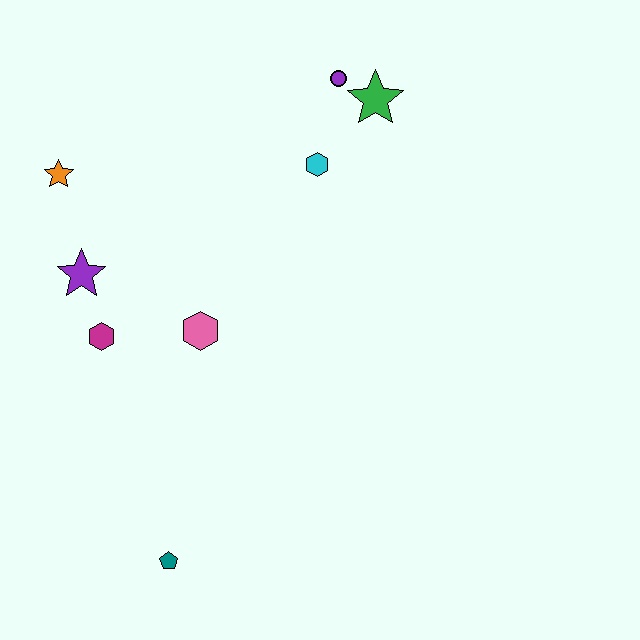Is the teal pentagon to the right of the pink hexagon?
No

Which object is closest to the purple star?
The magenta hexagon is closest to the purple star.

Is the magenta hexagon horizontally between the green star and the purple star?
Yes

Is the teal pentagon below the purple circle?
Yes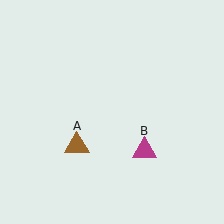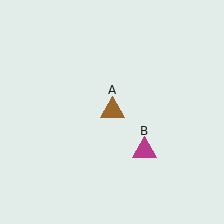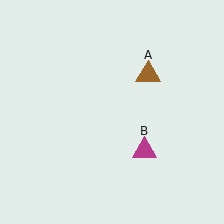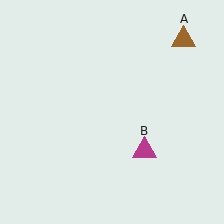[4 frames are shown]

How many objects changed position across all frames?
1 object changed position: brown triangle (object A).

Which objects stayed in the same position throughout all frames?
Magenta triangle (object B) remained stationary.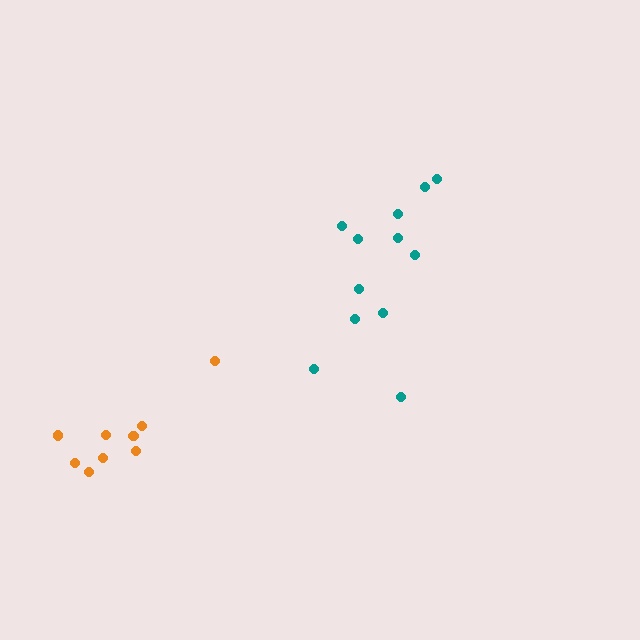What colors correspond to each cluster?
The clusters are colored: teal, orange.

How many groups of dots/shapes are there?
There are 2 groups.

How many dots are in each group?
Group 1: 12 dots, Group 2: 9 dots (21 total).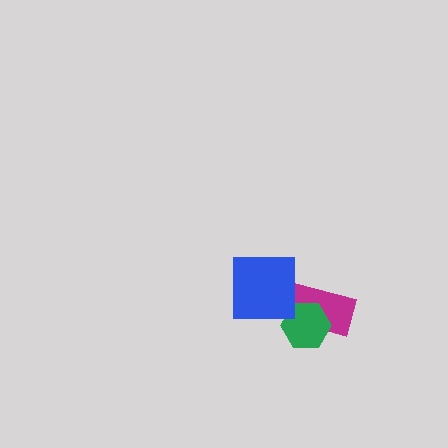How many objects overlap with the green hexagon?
1 object overlaps with the green hexagon.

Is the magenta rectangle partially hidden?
Yes, it is partially covered by another shape.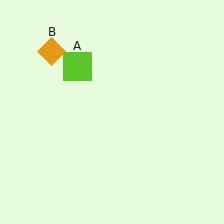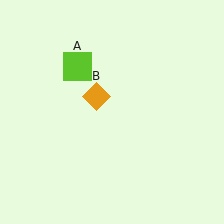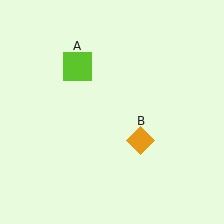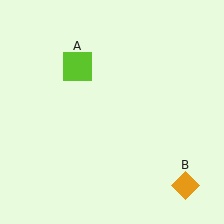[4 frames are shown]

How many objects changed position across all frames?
1 object changed position: orange diamond (object B).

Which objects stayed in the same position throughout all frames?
Lime square (object A) remained stationary.